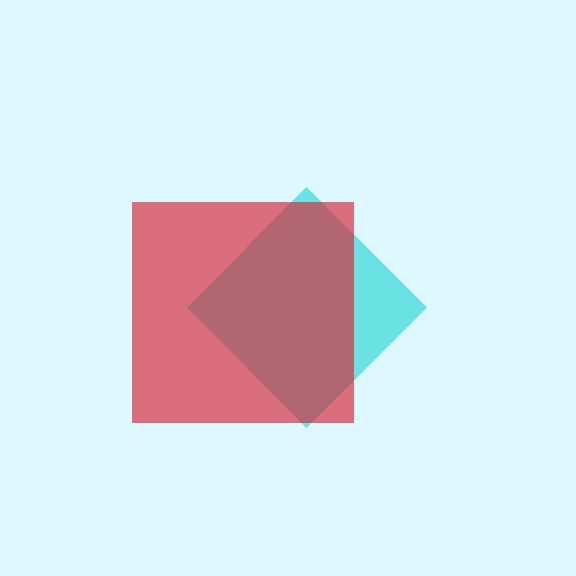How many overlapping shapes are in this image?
There are 2 overlapping shapes in the image.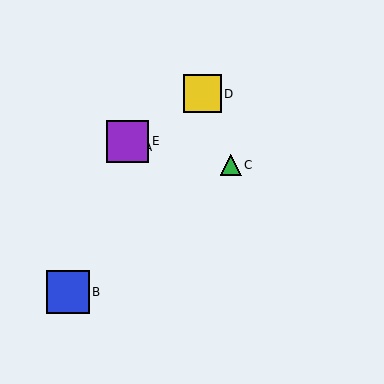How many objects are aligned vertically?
2 objects (A, E) are aligned vertically.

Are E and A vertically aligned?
Yes, both are at x≈128.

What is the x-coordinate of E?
Object E is at x≈128.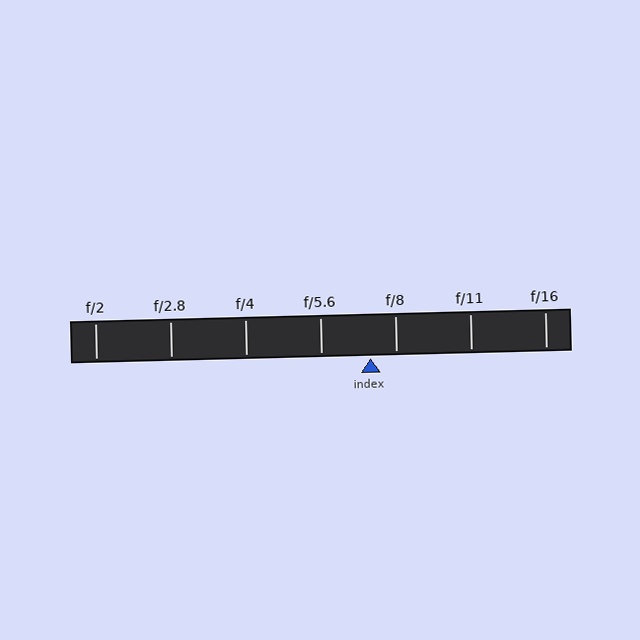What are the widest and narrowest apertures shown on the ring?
The widest aperture shown is f/2 and the narrowest is f/16.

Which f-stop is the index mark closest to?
The index mark is closest to f/8.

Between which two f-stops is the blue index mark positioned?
The index mark is between f/5.6 and f/8.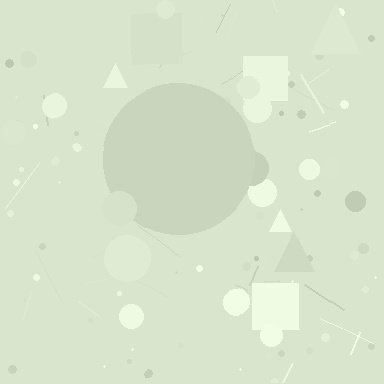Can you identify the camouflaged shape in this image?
The camouflaged shape is a circle.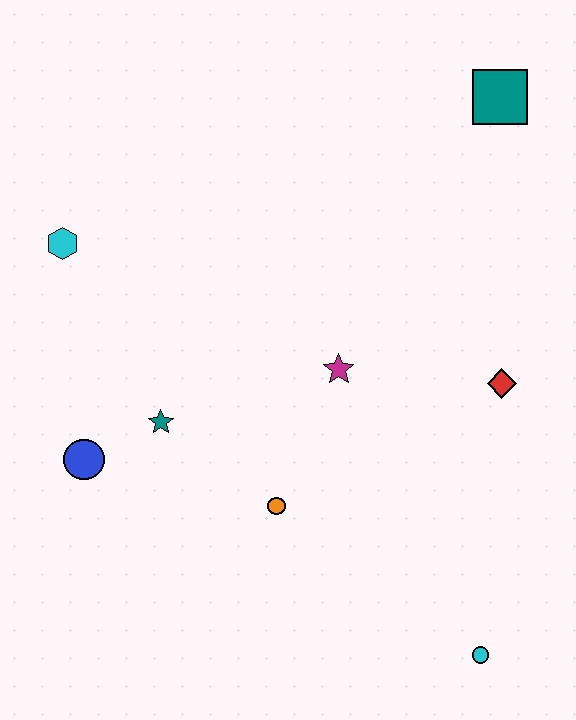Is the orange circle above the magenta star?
No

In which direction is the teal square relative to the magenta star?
The teal square is above the magenta star.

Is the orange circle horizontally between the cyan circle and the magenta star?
No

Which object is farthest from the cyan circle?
The cyan hexagon is farthest from the cyan circle.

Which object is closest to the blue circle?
The teal star is closest to the blue circle.